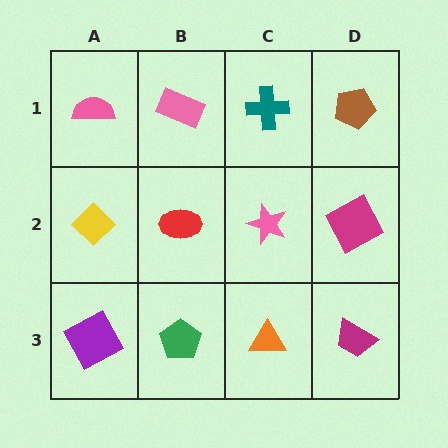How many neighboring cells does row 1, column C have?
3.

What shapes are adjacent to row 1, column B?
A red ellipse (row 2, column B), a pink semicircle (row 1, column A), a teal cross (row 1, column C).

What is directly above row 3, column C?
A pink star.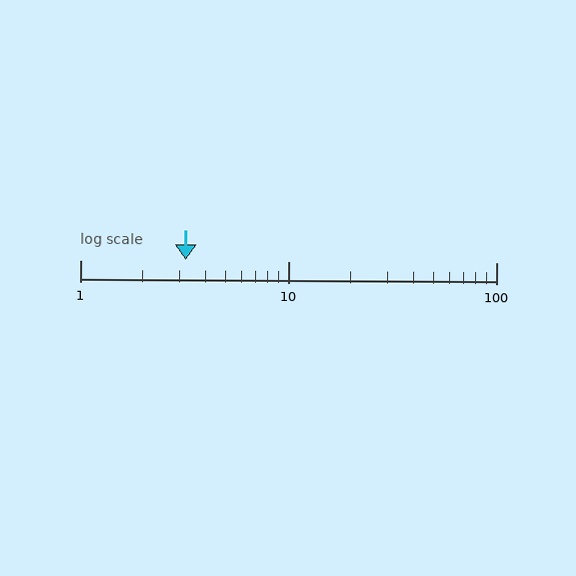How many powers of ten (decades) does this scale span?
The scale spans 2 decades, from 1 to 100.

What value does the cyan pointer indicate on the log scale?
The pointer indicates approximately 3.2.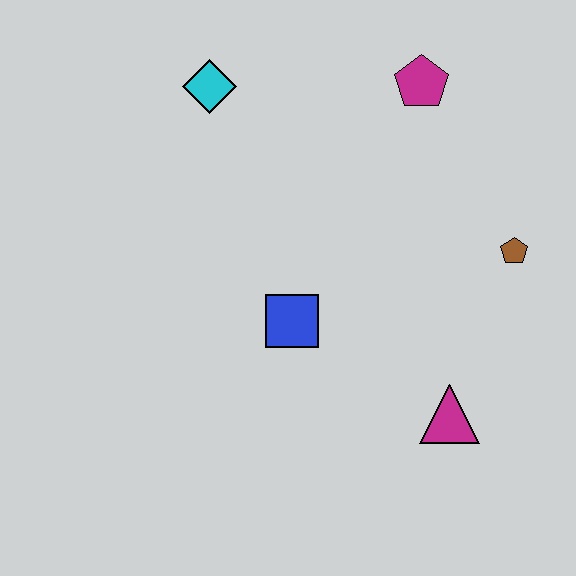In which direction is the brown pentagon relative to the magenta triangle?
The brown pentagon is above the magenta triangle.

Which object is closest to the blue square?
The magenta triangle is closest to the blue square.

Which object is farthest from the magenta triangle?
The cyan diamond is farthest from the magenta triangle.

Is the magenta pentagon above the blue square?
Yes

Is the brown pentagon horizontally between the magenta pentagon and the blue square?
No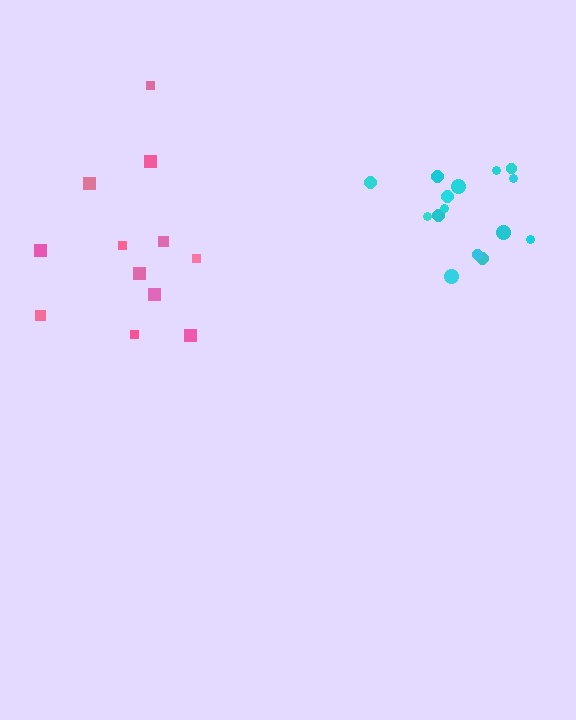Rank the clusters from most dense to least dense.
cyan, pink.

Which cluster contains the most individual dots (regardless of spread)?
Cyan (15).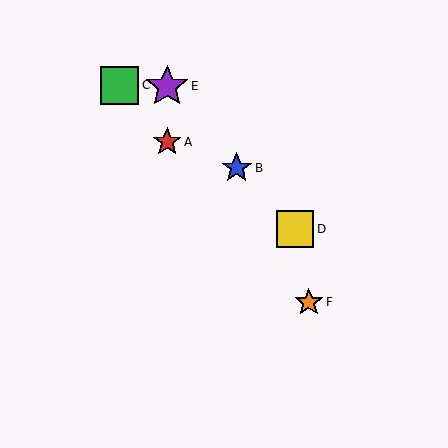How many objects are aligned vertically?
2 objects (A, E) are aligned vertically.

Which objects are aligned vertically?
Objects A, E are aligned vertically.